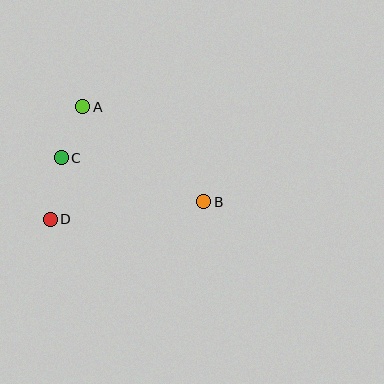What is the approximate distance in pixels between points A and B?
The distance between A and B is approximately 154 pixels.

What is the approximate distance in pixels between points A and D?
The distance between A and D is approximately 117 pixels.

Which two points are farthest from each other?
Points B and D are farthest from each other.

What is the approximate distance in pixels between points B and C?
The distance between B and C is approximately 149 pixels.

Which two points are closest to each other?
Points A and C are closest to each other.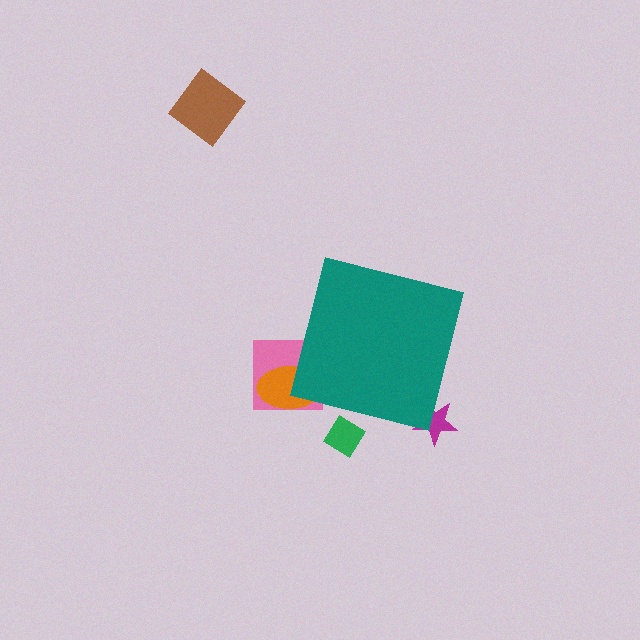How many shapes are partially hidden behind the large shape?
4 shapes are partially hidden.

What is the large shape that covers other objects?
A teal square.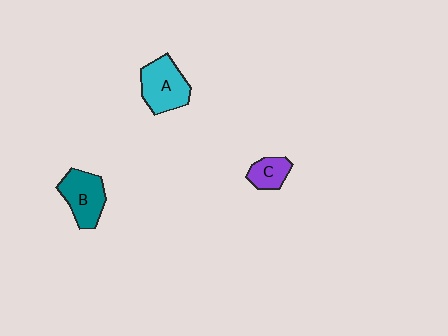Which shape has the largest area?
Shape A (cyan).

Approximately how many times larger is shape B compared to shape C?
Approximately 1.7 times.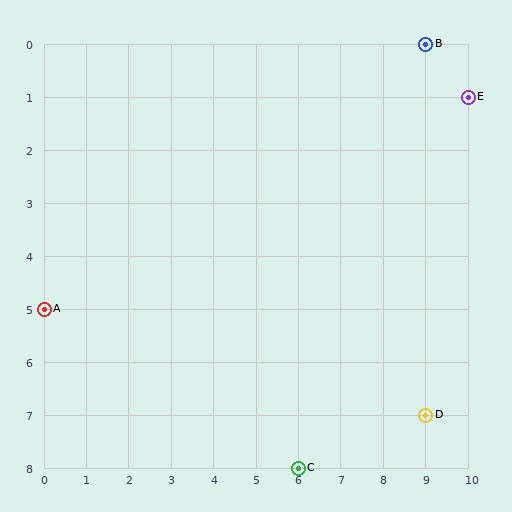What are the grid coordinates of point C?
Point C is at grid coordinates (6, 8).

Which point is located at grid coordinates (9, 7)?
Point D is at (9, 7).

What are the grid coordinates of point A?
Point A is at grid coordinates (0, 5).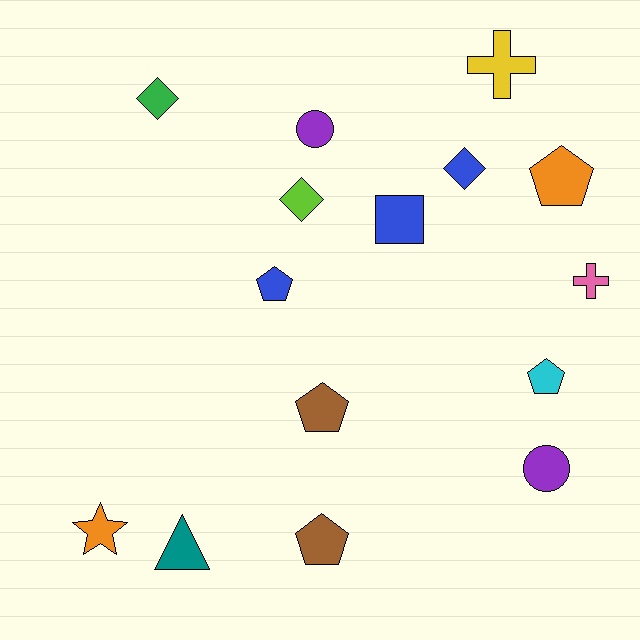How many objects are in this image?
There are 15 objects.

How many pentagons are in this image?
There are 5 pentagons.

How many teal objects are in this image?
There is 1 teal object.